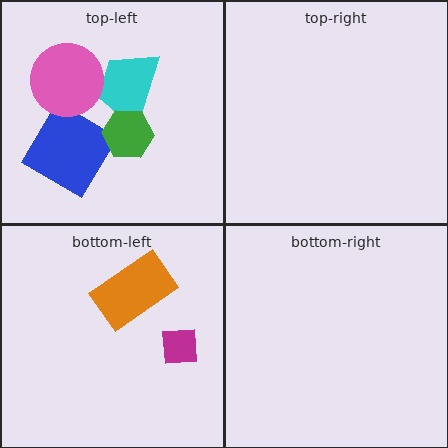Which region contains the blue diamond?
The top-left region.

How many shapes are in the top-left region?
4.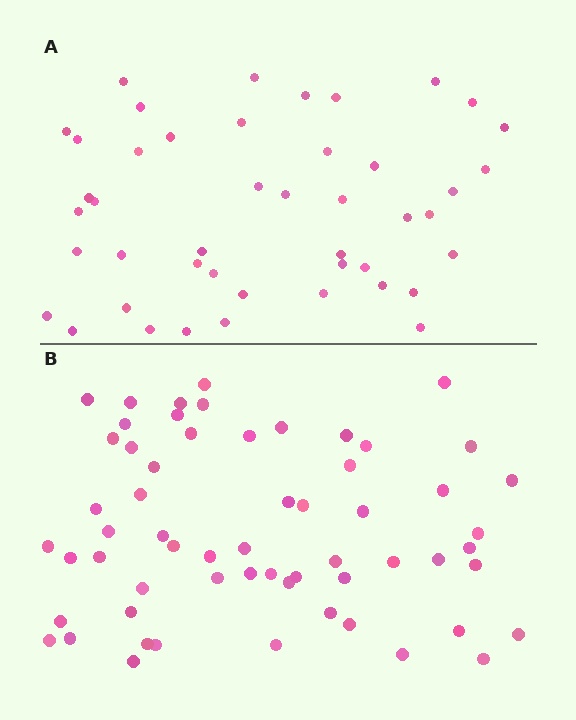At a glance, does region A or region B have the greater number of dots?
Region B (the bottom region) has more dots.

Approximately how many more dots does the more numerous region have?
Region B has approximately 15 more dots than region A.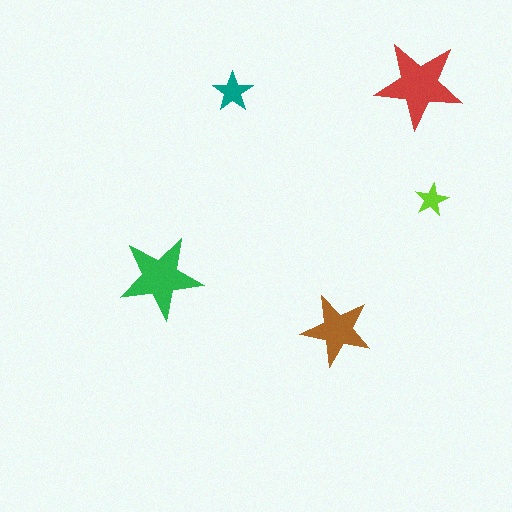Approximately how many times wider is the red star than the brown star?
About 1.5 times wider.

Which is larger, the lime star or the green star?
The green one.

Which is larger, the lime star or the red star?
The red one.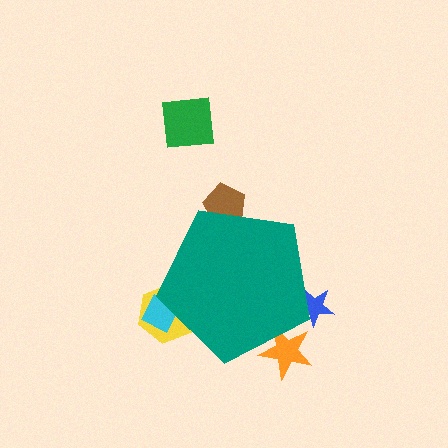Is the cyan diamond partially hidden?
Yes, the cyan diamond is partially hidden behind the teal pentagon.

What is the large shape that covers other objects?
A teal pentagon.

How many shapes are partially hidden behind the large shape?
5 shapes are partially hidden.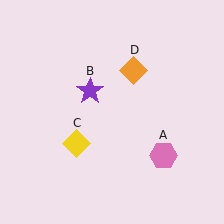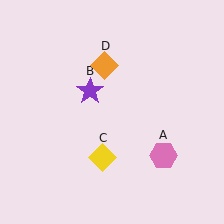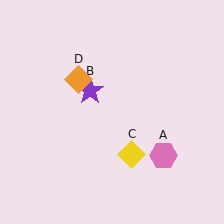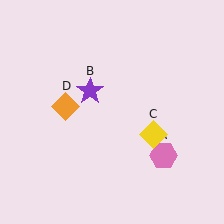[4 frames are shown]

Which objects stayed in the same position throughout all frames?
Pink hexagon (object A) and purple star (object B) remained stationary.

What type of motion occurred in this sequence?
The yellow diamond (object C), orange diamond (object D) rotated counterclockwise around the center of the scene.